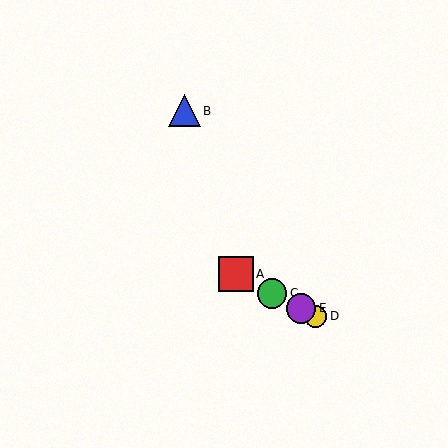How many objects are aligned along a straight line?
4 objects (A, C, D, E) are aligned along a straight line.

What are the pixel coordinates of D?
Object D is at (316, 316).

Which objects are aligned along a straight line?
Objects A, C, D, E are aligned along a straight line.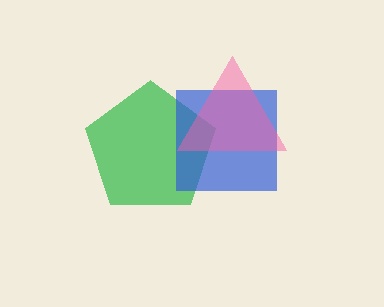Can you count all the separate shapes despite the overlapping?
Yes, there are 3 separate shapes.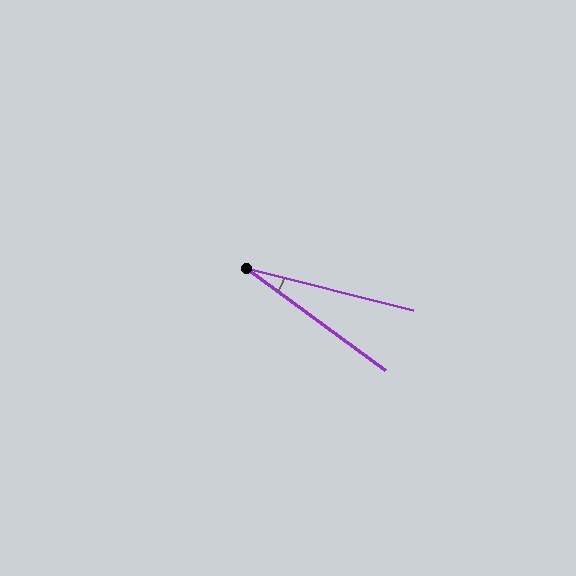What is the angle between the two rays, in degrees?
Approximately 22 degrees.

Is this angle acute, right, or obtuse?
It is acute.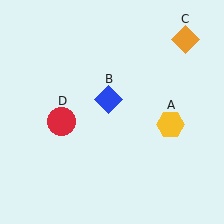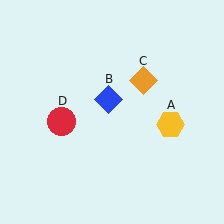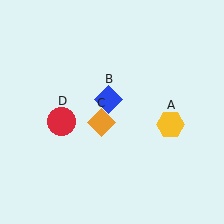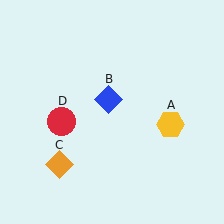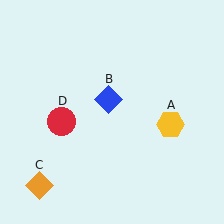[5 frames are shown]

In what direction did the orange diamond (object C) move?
The orange diamond (object C) moved down and to the left.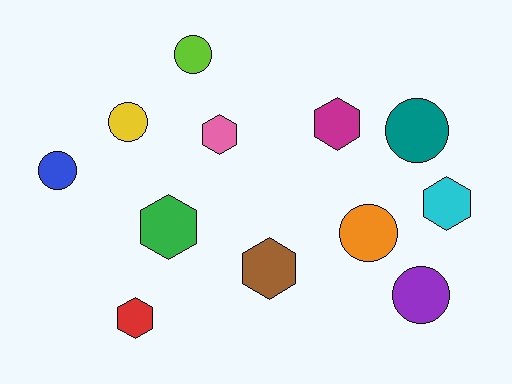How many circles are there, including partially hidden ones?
There are 6 circles.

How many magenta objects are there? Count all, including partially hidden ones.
There is 1 magenta object.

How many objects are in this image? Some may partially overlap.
There are 12 objects.